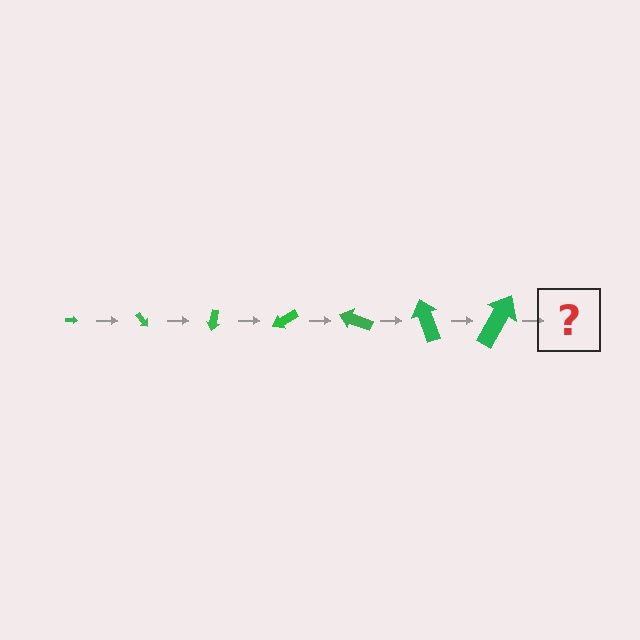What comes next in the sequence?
The next element should be an arrow, larger than the previous one and rotated 350 degrees from the start.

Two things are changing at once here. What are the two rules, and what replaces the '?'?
The two rules are that the arrow grows larger each step and it rotates 50 degrees each step. The '?' should be an arrow, larger than the previous one and rotated 350 degrees from the start.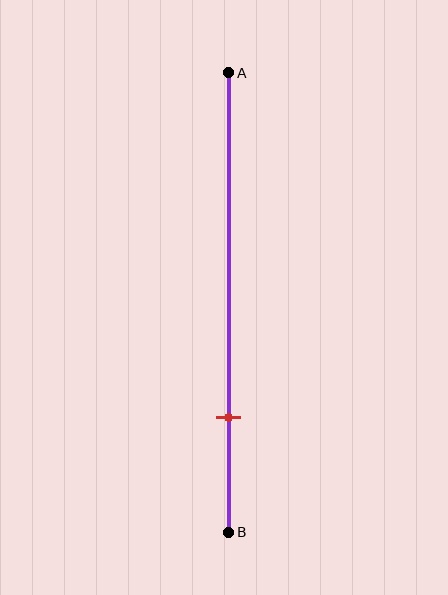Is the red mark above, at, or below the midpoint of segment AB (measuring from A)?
The red mark is below the midpoint of segment AB.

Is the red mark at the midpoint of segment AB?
No, the mark is at about 75% from A, not at the 50% midpoint.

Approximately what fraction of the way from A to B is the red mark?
The red mark is approximately 75% of the way from A to B.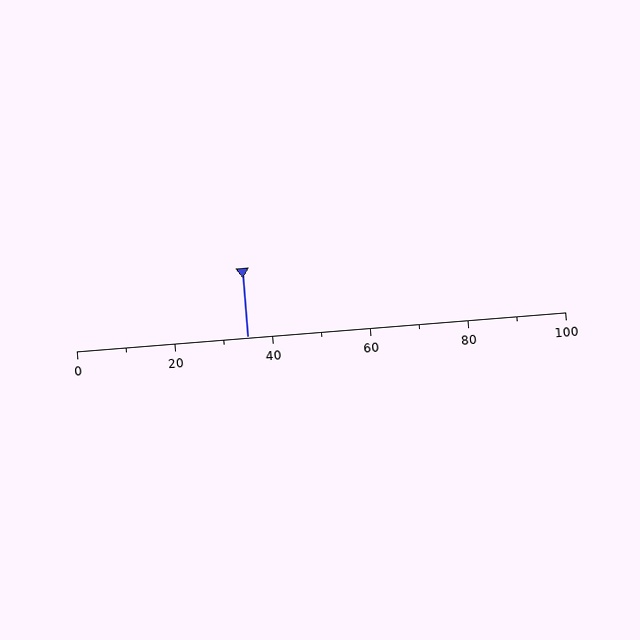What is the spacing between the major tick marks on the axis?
The major ticks are spaced 20 apart.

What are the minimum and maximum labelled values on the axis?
The axis runs from 0 to 100.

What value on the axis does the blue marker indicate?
The marker indicates approximately 35.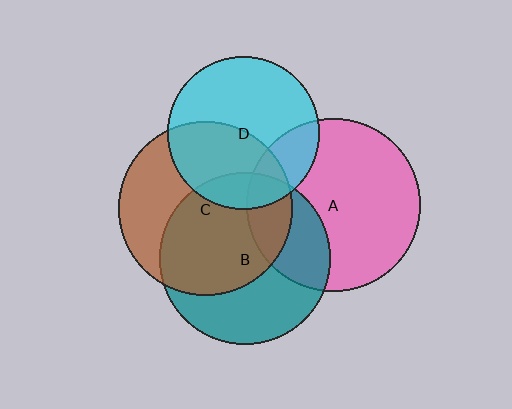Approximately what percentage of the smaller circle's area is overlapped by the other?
Approximately 30%.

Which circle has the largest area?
Circle C (brown).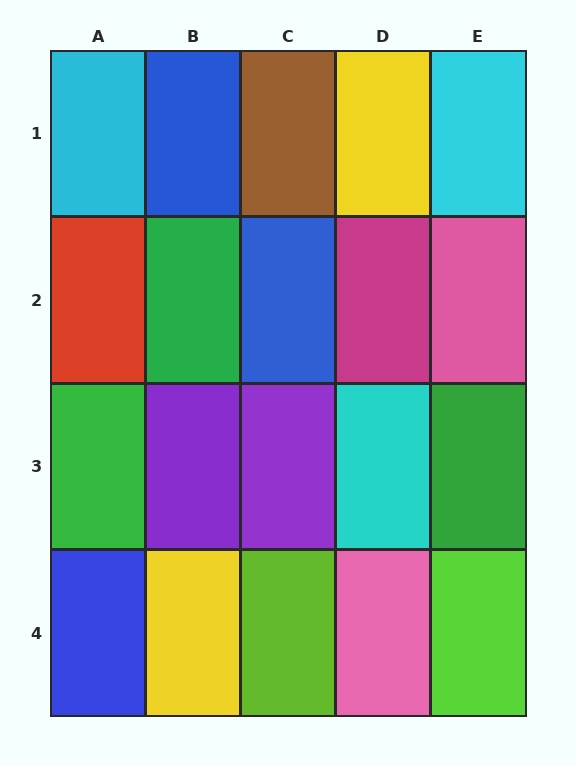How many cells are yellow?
2 cells are yellow.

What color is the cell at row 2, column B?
Green.